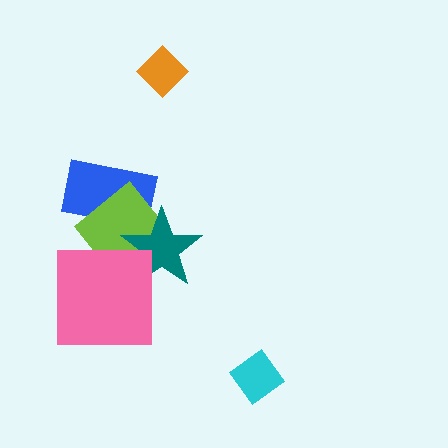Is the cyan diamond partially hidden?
No, no other shape covers it.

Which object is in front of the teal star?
The pink square is in front of the teal star.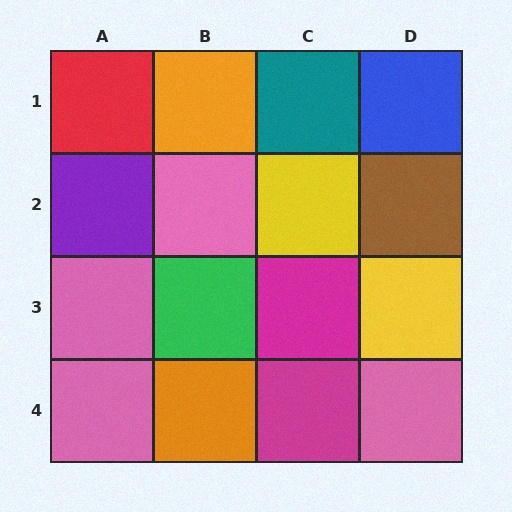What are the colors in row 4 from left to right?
Pink, orange, magenta, pink.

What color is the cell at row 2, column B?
Pink.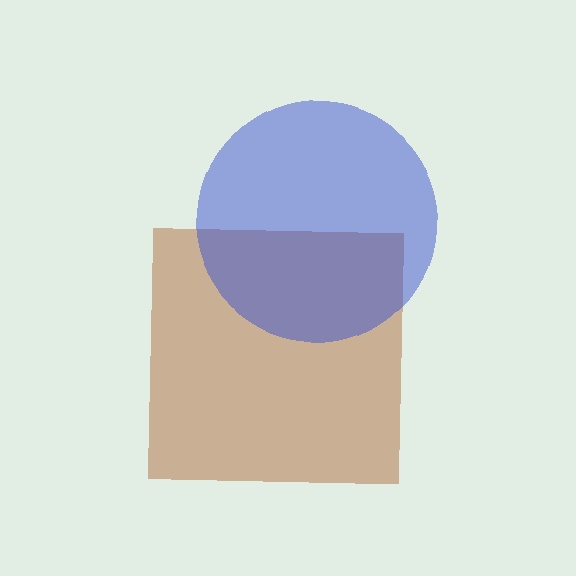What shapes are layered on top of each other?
The layered shapes are: a brown square, a blue circle.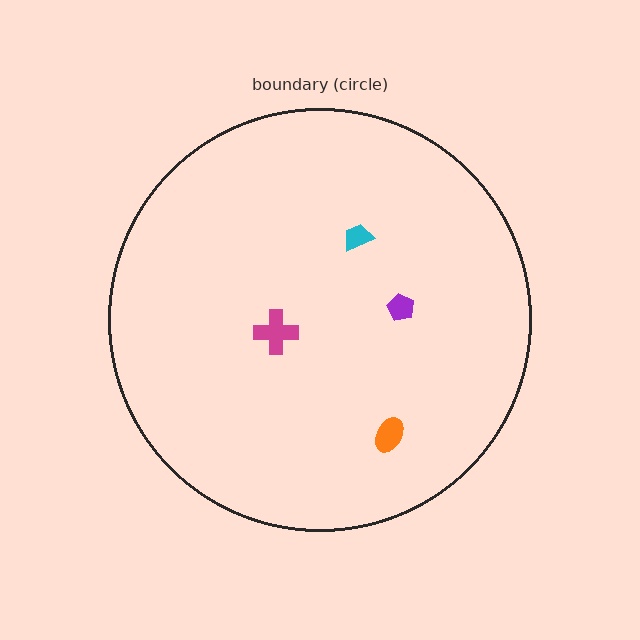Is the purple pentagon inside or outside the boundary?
Inside.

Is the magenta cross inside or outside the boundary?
Inside.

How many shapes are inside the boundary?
4 inside, 0 outside.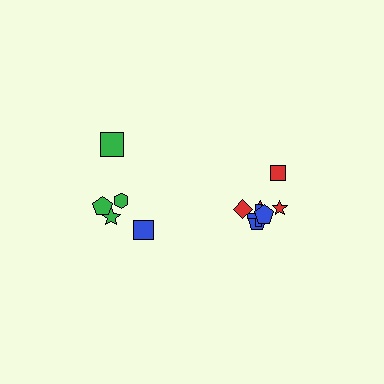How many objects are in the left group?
There are 5 objects.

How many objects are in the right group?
There are 7 objects.